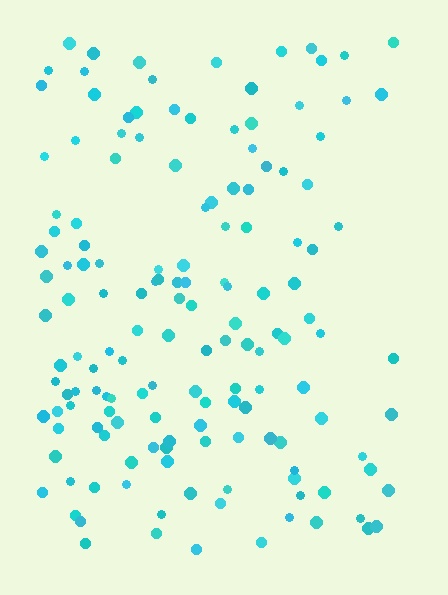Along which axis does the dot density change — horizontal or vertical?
Horizontal.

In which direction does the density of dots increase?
From right to left, with the left side densest.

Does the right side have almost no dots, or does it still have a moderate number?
Still a moderate number, just noticeably fewer than the left.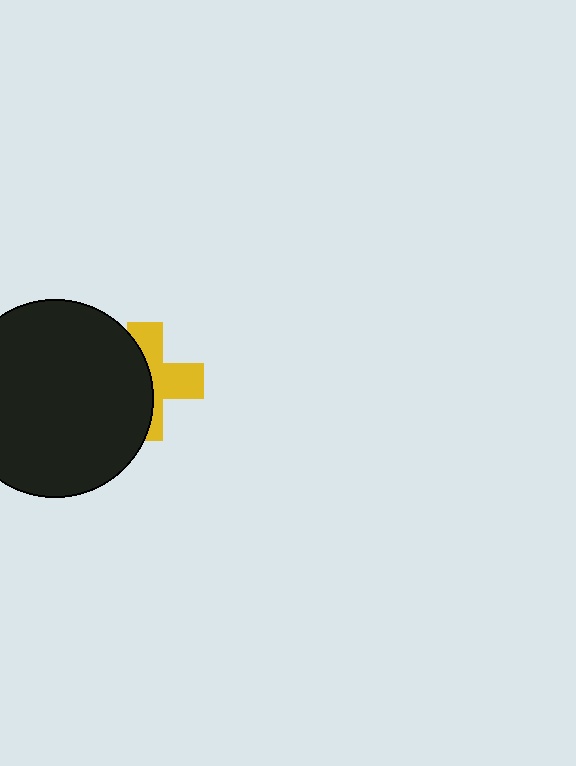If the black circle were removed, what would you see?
You would see the complete yellow cross.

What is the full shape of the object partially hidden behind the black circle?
The partially hidden object is a yellow cross.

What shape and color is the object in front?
The object in front is a black circle.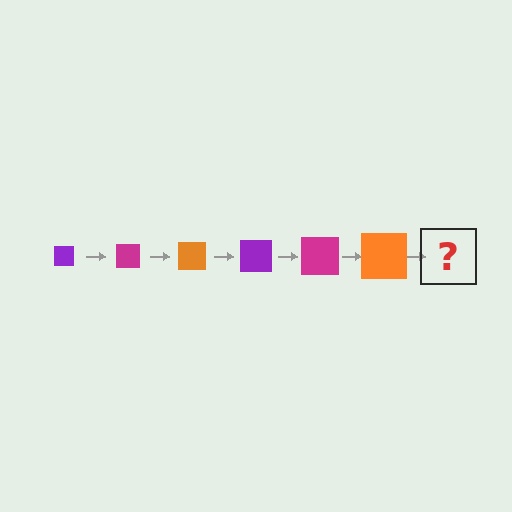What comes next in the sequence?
The next element should be a purple square, larger than the previous one.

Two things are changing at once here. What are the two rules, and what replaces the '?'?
The two rules are that the square grows larger each step and the color cycles through purple, magenta, and orange. The '?' should be a purple square, larger than the previous one.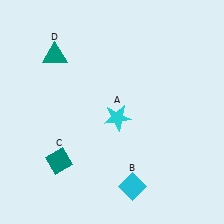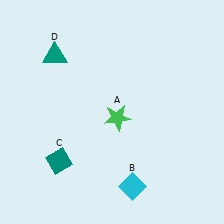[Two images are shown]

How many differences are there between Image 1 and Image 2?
There is 1 difference between the two images.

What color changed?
The star (A) changed from cyan in Image 1 to green in Image 2.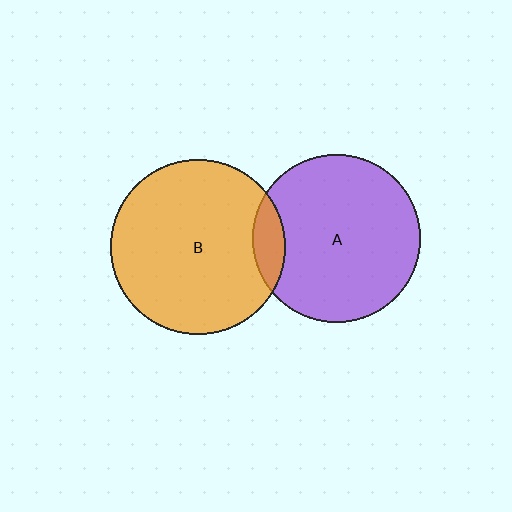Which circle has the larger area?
Circle B (orange).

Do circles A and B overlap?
Yes.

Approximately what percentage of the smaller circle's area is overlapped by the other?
Approximately 10%.